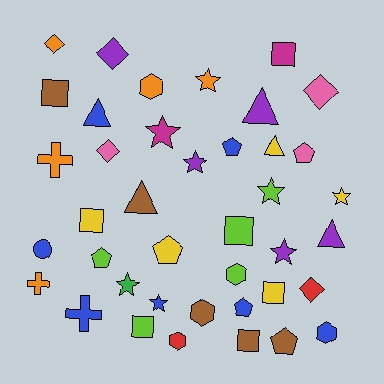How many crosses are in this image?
There are 3 crosses.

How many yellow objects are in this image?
There are 5 yellow objects.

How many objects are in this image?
There are 40 objects.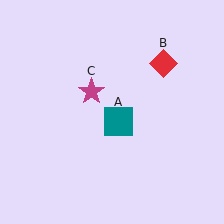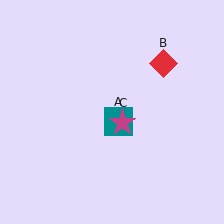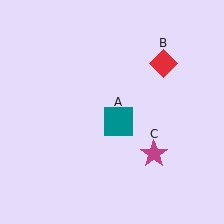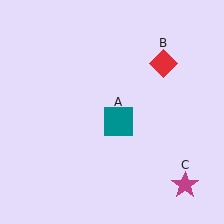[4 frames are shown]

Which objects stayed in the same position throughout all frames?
Teal square (object A) and red diamond (object B) remained stationary.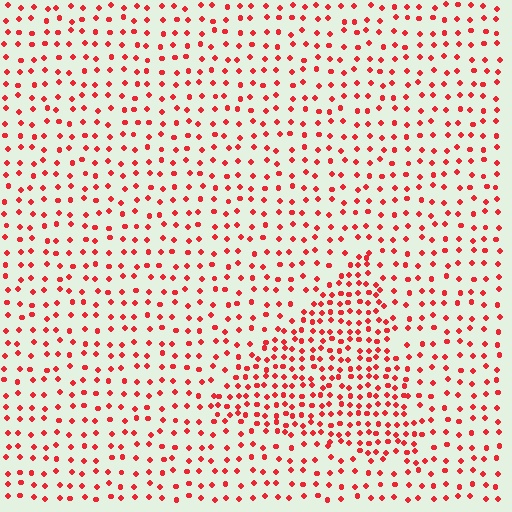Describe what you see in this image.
The image contains small red elements arranged at two different densities. A triangle-shaped region is visible where the elements are more densely packed than the surrounding area.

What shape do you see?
I see a triangle.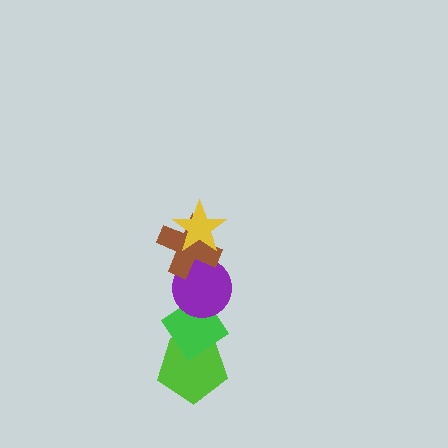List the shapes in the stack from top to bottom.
From top to bottom: the yellow star, the brown cross, the purple circle, the green diamond, the lime pentagon.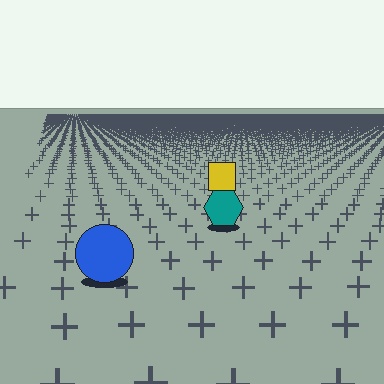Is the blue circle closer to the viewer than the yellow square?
Yes. The blue circle is closer — you can tell from the texture gradient: the ground texture is coarser near it.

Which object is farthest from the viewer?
The yellow square is farthest from the viewer. It appears smaller and the ground texture around it is denser.